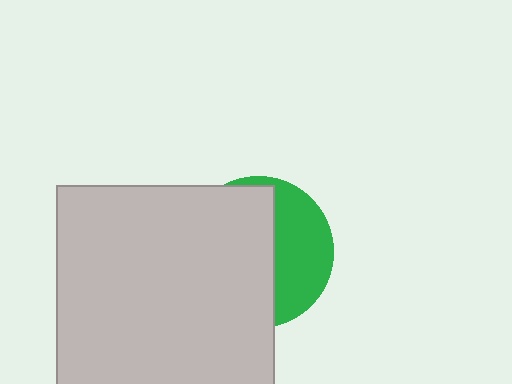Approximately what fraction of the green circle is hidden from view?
Roughly 62% of the green circle is hidden behind the light gray rectangle.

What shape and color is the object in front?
The object in front is a light gray rectangle.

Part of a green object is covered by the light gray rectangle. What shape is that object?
It is a circle.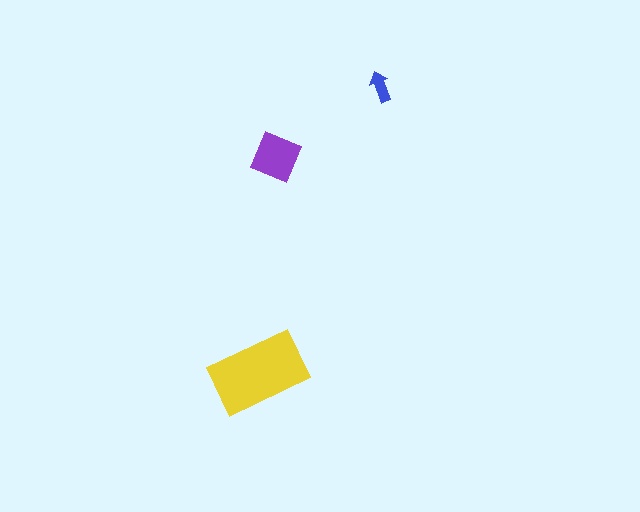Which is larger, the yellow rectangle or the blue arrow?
The yellow rectangle.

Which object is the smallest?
The blue arrow.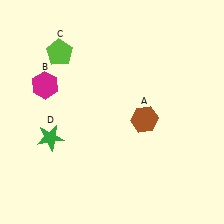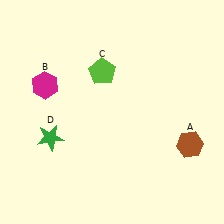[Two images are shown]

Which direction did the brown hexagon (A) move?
The brown hexagon (A) moved right.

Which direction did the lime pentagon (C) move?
The lime pentagon (C) moved right.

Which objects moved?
The objects that moved are: the brown hexagon (A), the lime pentagon (C).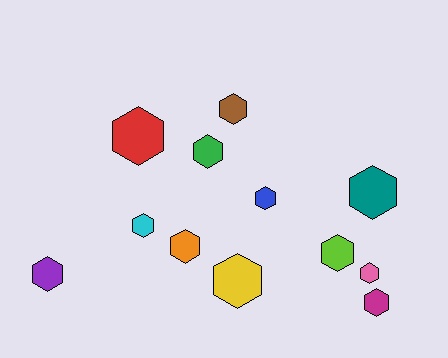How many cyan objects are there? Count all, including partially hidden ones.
There is 1 cyan object.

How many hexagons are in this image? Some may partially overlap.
There are 12 hexagons.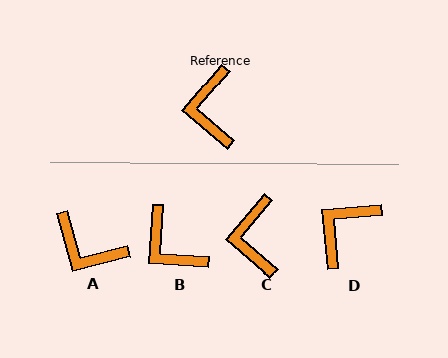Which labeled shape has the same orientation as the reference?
C.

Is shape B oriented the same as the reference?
No, it is off by about 37 degrees.